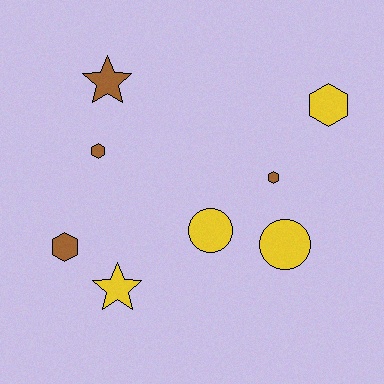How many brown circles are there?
There are no brown circles.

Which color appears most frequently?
Yellow, with 4 objects.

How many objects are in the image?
There are 8 objects.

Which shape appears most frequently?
Hexagon, with 4 objects.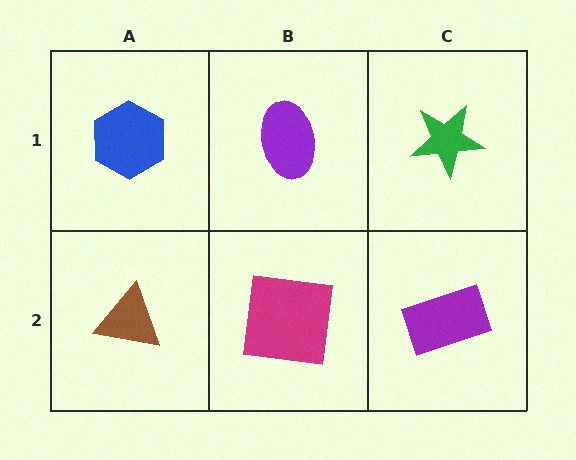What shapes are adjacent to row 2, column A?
A blue hexagon (row 1, column A), a magenta square (row 2, column B).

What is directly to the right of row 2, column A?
A magenta square.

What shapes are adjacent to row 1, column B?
A magenta square (row 2, column B), a blue hexagon (row 1, column A), a green star (row 1, column C).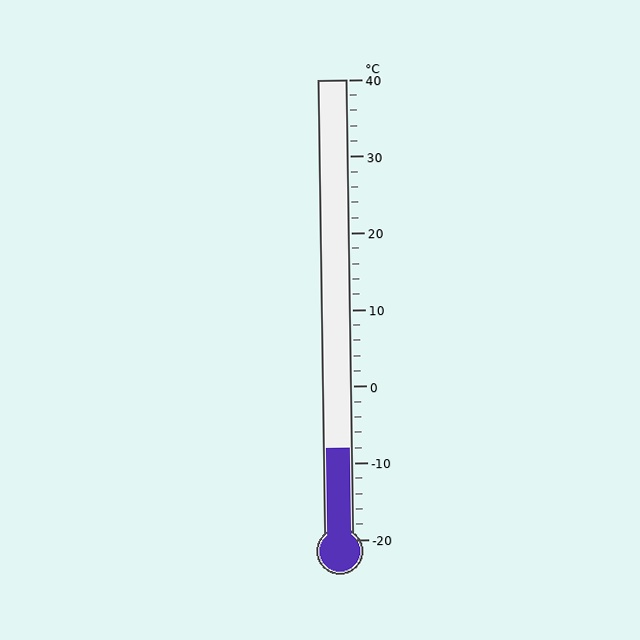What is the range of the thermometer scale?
The thermometer scale ranges from -20°C to 40°C.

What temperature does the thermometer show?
The thermometer shows approximately -8°C.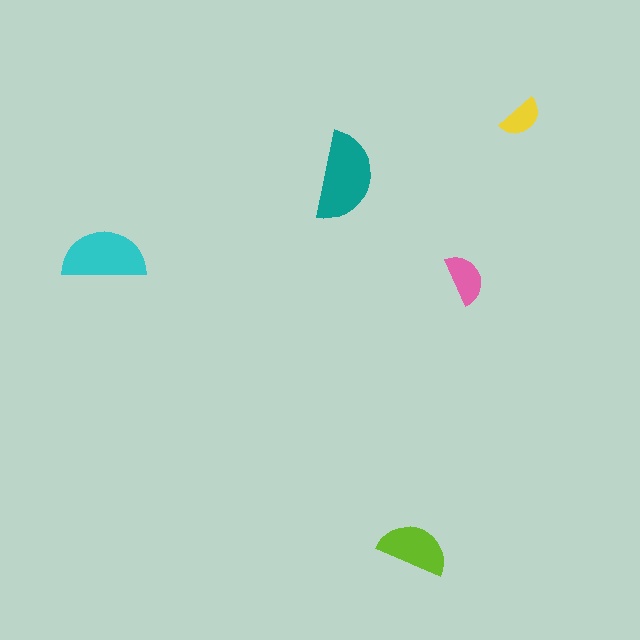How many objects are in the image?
There are 5 objects in the image.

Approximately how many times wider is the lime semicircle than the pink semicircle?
About 1.5 times wider.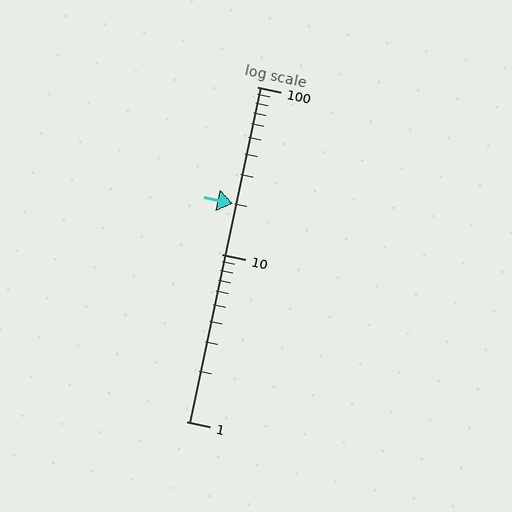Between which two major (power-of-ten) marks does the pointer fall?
The pointer is between 10 and 100.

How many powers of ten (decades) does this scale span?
The scale spans 2 decades, from 1 to 100.